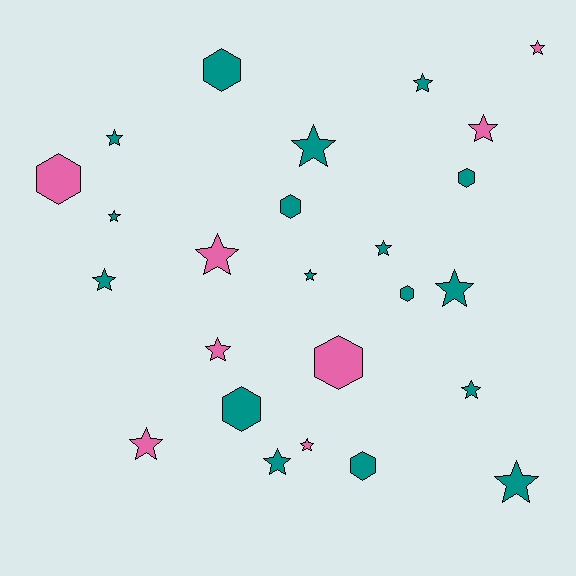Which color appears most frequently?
Teal, with 17 objects.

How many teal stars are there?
There are 11 teal stars.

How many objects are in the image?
There are 25 objects.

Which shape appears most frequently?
Star, with 17 objects.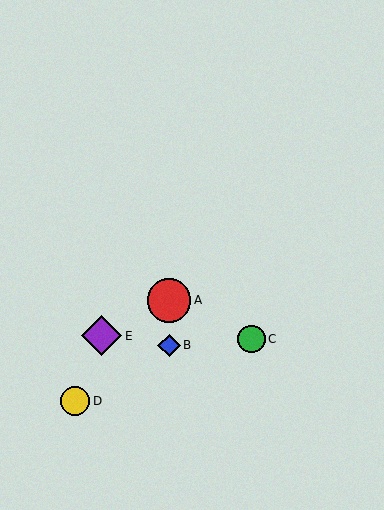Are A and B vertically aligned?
Yes, both are at x≈169.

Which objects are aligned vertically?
Objects A, B are aligned vertically.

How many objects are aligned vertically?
2 objects (A, B) are aligned vertically.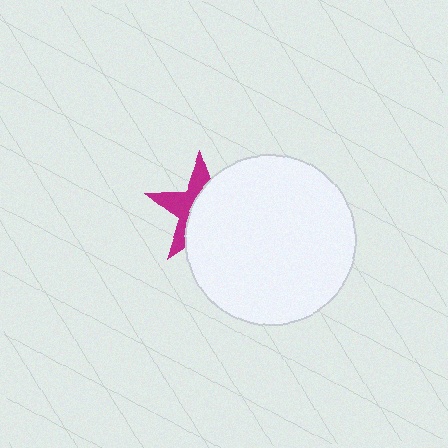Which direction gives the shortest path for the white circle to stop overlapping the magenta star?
Moving right gives the shortest separation.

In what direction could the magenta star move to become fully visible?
The magenta star could move left. That would shift it out from behind the white circle entirely.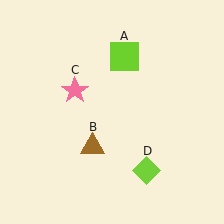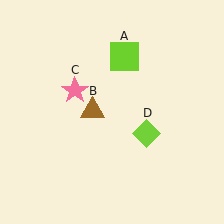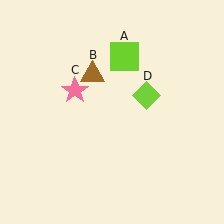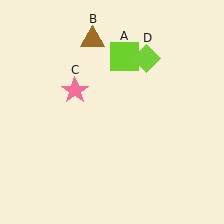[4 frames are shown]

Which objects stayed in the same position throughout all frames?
Lime square (object A) and pink star (object C) remained stationary.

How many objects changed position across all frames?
2 objects changed position: brown triangle (object B), lime diamond (object D).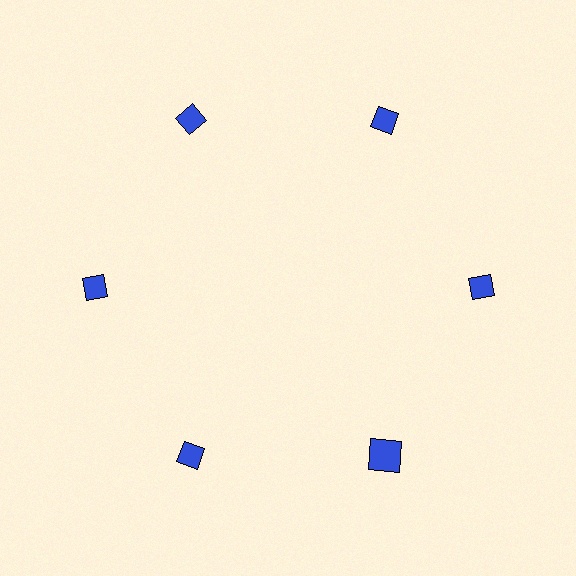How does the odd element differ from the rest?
It has a different shape: square instead of diamond.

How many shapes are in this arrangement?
There are 6 shapes arranged in a ring pattern.